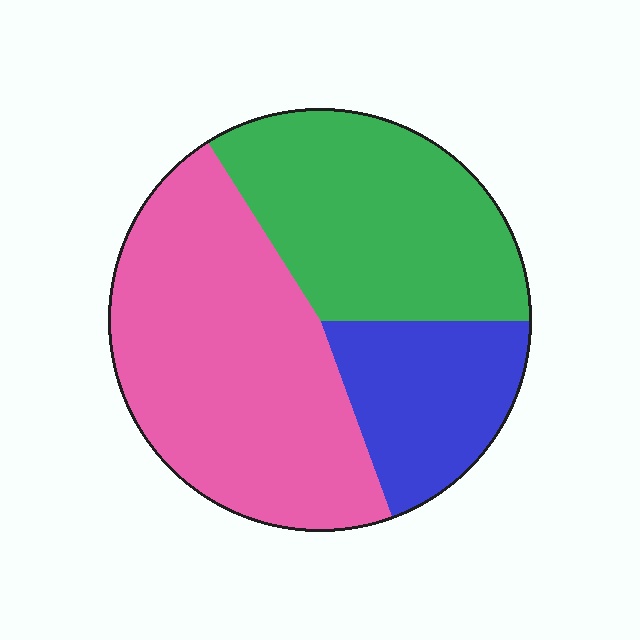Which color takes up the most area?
Pink, at roughly 45%.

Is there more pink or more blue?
Pink.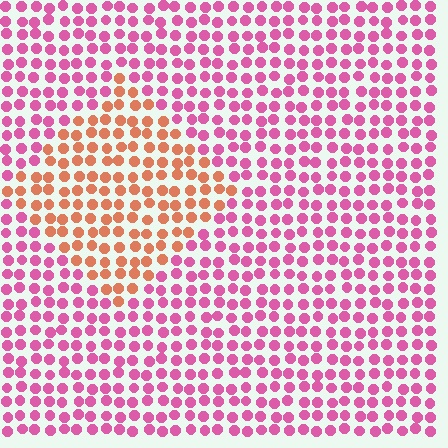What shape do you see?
I see a diamond.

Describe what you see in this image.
The image is filled with small pink elements in a uniform arrangement. A diamond-shaped region is visible where the elements are tinted to a slightly different hue, forming a subtle color boundary.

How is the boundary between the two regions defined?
The boundary is defined purely by a slight shift in hue (about 50 degrees). Spacing, size, and orientation are identical on both sides.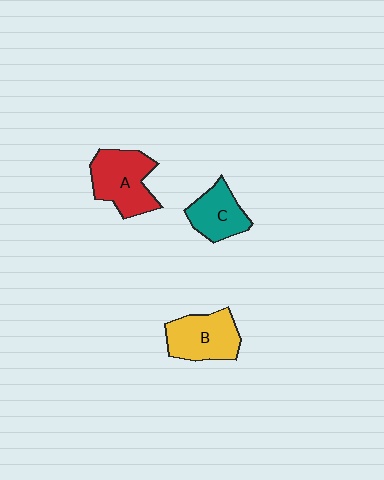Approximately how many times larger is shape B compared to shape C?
Approximately 1.3 times.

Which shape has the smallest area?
Shape C (teal).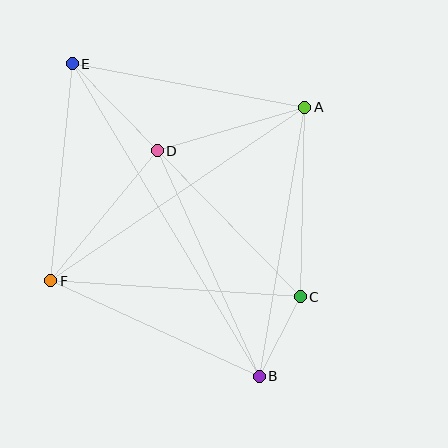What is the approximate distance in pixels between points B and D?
The distance between B and D is approximately 247 pixels.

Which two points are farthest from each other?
Points B and E are farthest from each other.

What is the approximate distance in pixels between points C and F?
The distance between C and F is approximately 250 pixels.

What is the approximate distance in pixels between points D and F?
The distance between D and F is approximately 168 pixels.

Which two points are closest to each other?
Points B and C are closest to each other.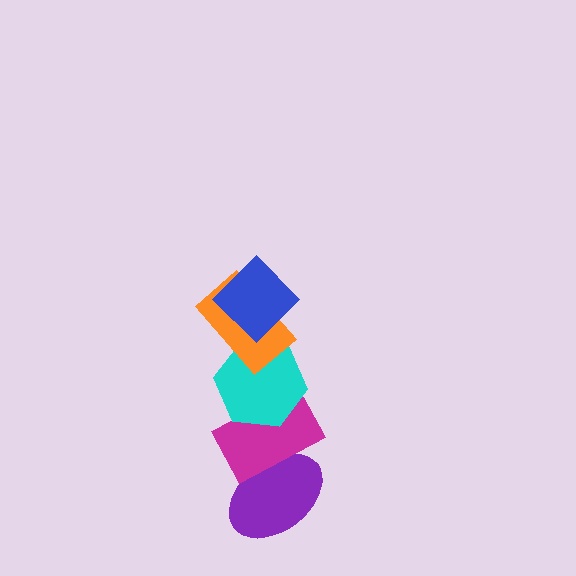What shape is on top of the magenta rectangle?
The cyan hexagon is on top of the magenta rectangle.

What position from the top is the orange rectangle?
The orange rectangle is 2nd from the top.